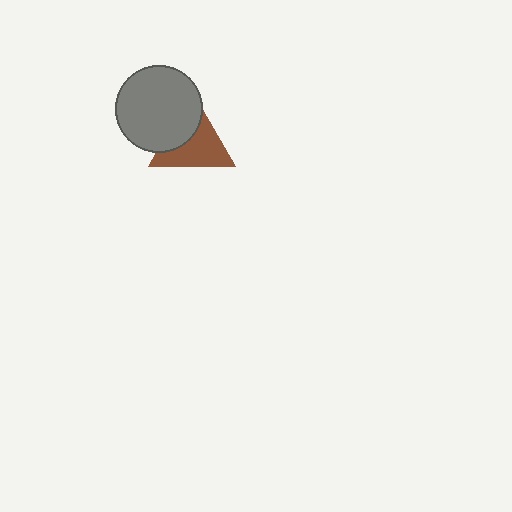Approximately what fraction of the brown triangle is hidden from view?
Roughly 38% of the brown triangle is hidden behind the gray circle.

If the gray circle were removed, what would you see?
You would see the complete brown triangle.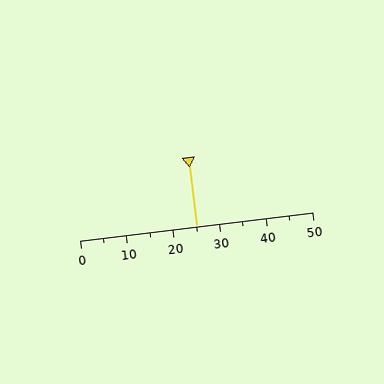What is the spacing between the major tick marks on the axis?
The major ticks are spaced 10 apart.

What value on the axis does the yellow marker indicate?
The marker indicates approximately 25.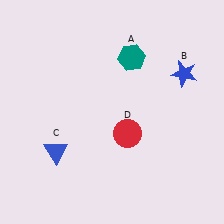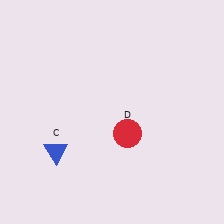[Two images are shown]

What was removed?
The blue star (B), the teal hexagon (A) were removed in Image 2.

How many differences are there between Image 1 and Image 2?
There are 2 differences between the two images.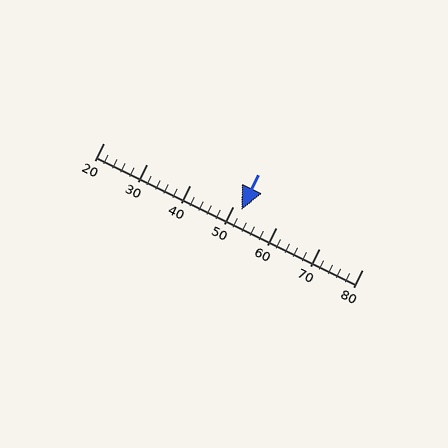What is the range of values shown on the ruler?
The ruler shows values from 20 to 80.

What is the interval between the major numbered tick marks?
The major tick marks are spaced 10 units apart.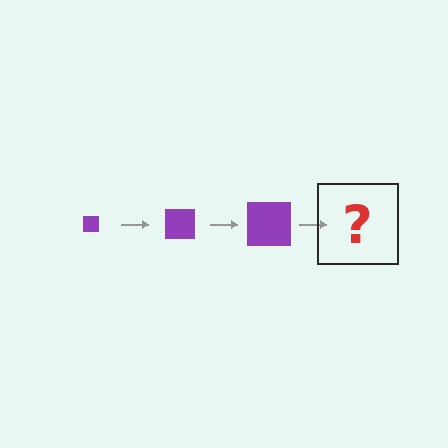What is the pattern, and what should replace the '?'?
The pattern is that the square gets progressively larger each step. The '?' should be a purple square, larger than the previous one.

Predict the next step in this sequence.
The next step is a purple square, larger than the previous one.